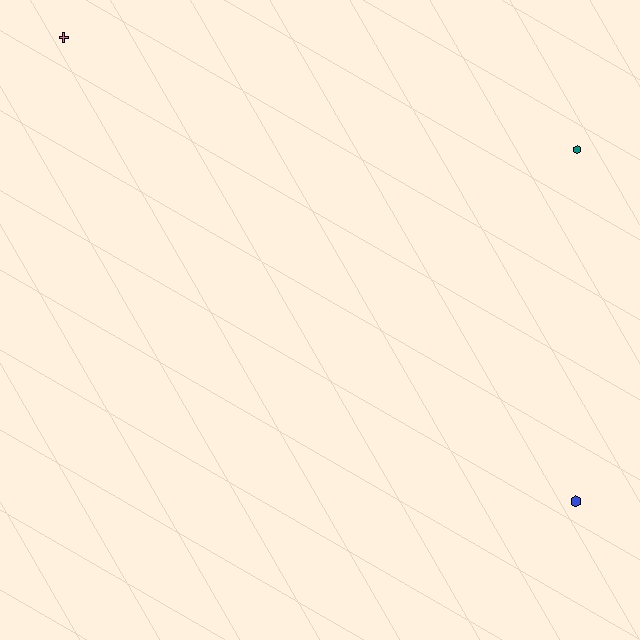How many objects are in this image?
There are 3 objects.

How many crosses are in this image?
There is 1 cross.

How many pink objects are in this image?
There is 1 pink object.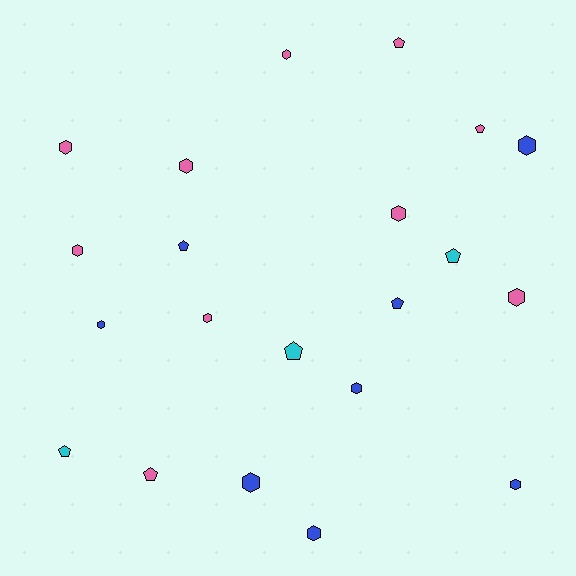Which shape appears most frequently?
Hexagon, with 13 objects.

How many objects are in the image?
There are 21 objects.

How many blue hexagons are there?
There are 6 blue hexagons.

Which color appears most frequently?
Pink, with 10 objects.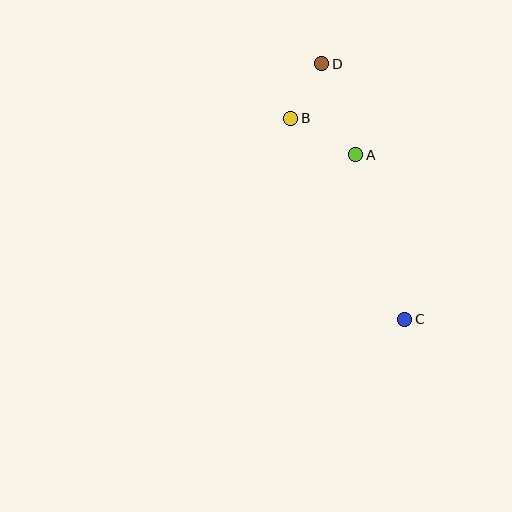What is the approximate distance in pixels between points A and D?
The distance between A and D is approximately 97 pixels.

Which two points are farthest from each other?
Points C and D are farthest from each other.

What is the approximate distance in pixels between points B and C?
The distance between B and C is approximately 231 pixels.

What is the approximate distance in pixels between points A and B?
The distance between A and B is approximately 74 pixels.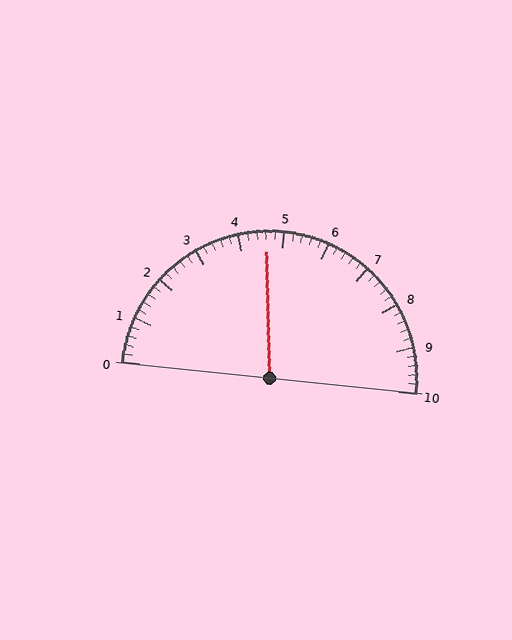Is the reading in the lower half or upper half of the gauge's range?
The reading is in the lower half of the range (0 to 10).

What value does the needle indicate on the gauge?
The needle indicates approximately 4.6.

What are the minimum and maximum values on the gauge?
The gauge ranges from 0 to 10.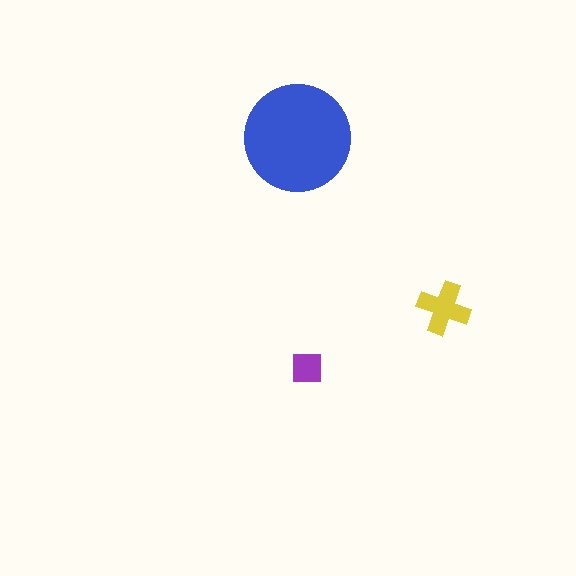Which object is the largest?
The blue circle.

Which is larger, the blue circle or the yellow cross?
The blue circle.